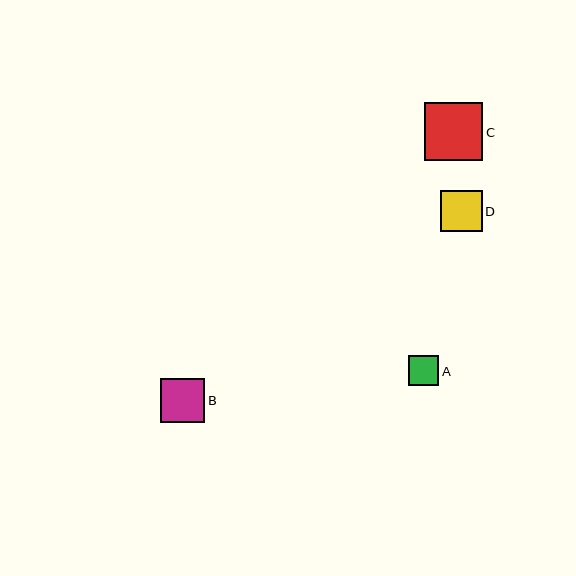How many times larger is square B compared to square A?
Square B is approximately 1.4 times the size of square A.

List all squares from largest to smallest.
From largest to smallest: C, B, D, A.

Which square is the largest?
Square C is the largest with a size of approximately 58 pixels.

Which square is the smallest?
Square A is the smallest with a size of approximately 30 pixels.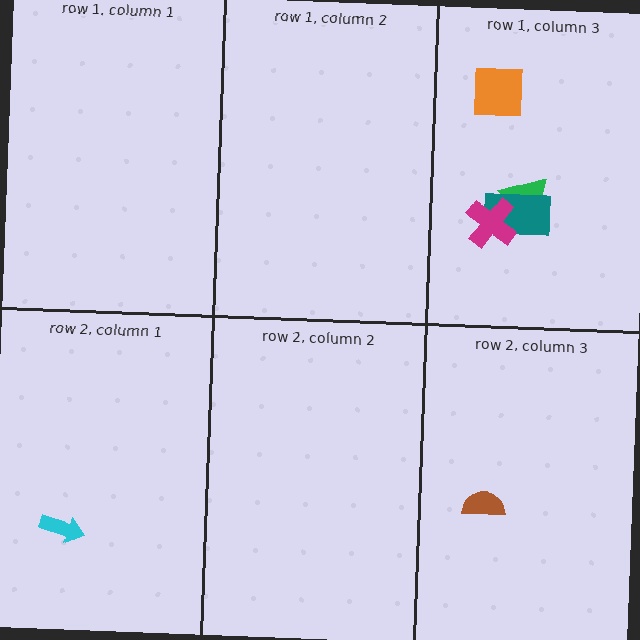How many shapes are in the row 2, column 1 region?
1.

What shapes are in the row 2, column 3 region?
The brown semicircle.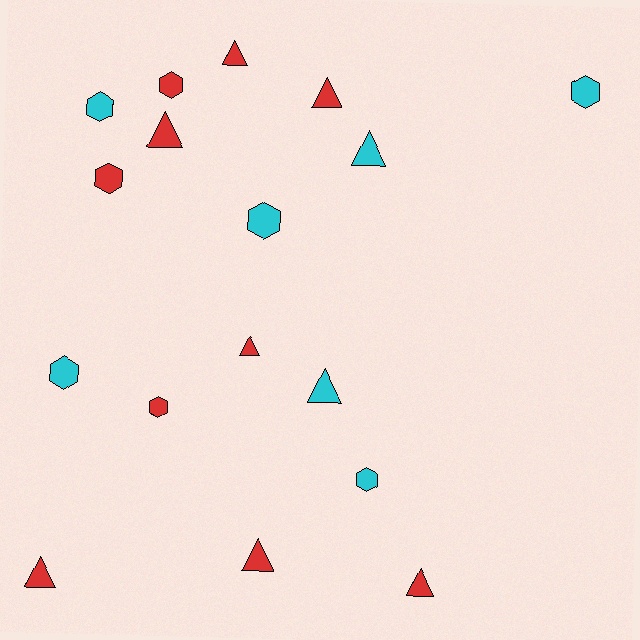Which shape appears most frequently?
Triangle, with 9 objects.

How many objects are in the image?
There are 17 objects.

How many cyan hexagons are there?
There are 5 cyan hexagons.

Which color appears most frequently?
Red, with 10 objects.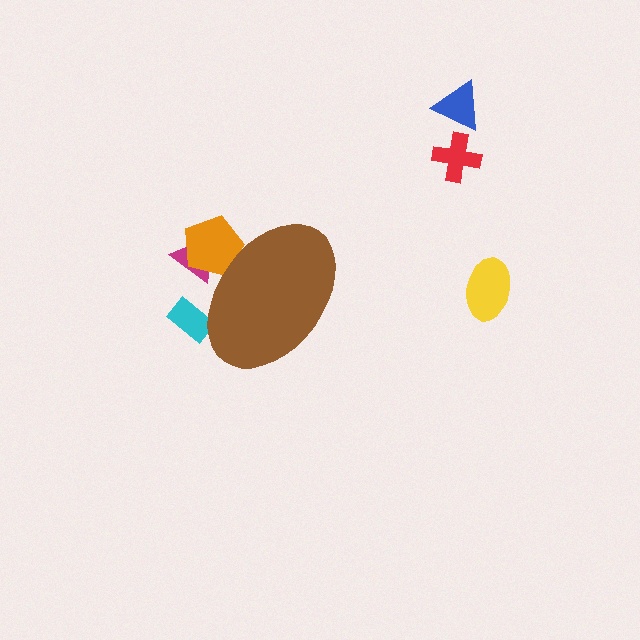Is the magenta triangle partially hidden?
Yes, the magenta triangle is partially hidden behind the brown ellipse.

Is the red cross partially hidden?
No, the red cross is fully visible.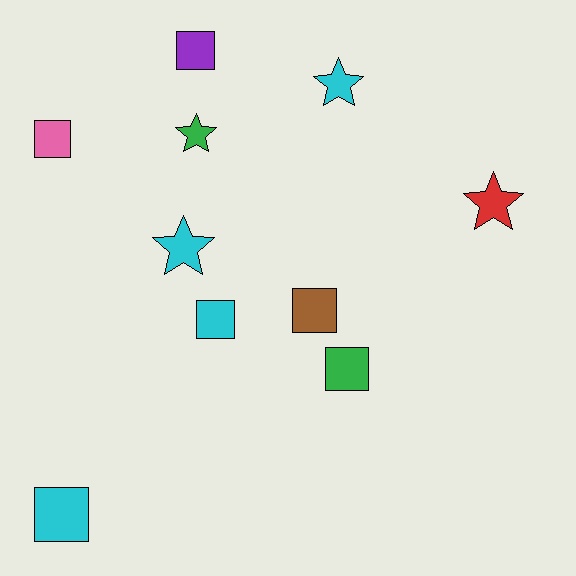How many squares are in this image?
There are 6 squares.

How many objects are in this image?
There are 10 objects.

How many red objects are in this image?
There is 1 red object.